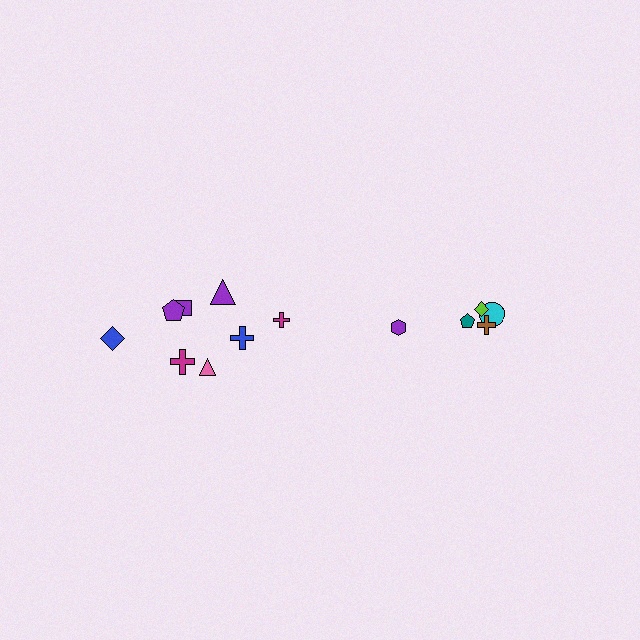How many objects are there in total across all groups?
There are 13 objects.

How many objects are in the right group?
There are 5 objects.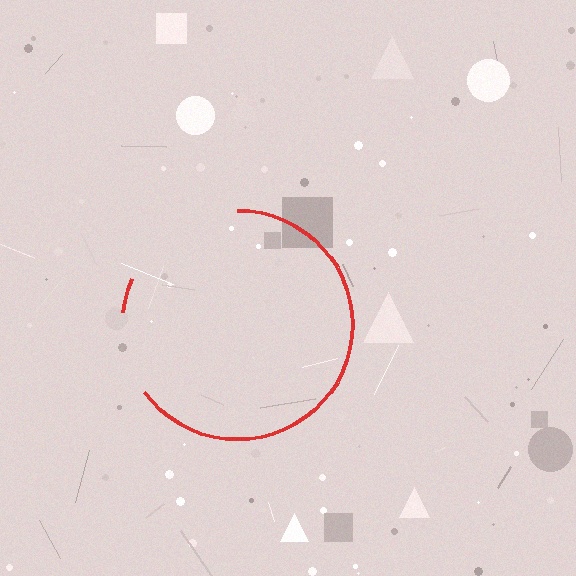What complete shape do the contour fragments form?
The contour fragments form a circle.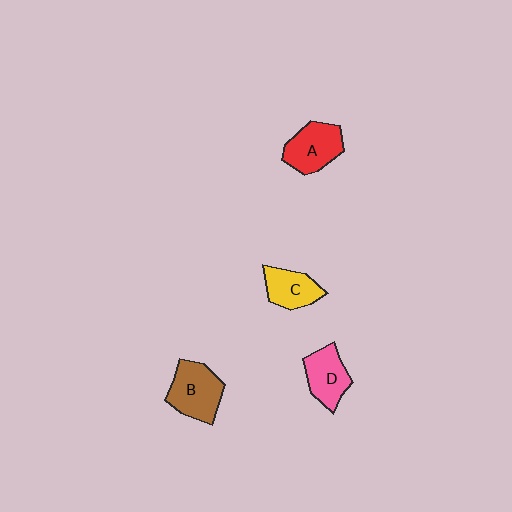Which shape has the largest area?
Shape B (brown).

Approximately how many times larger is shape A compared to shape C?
Approximately 1.2 times.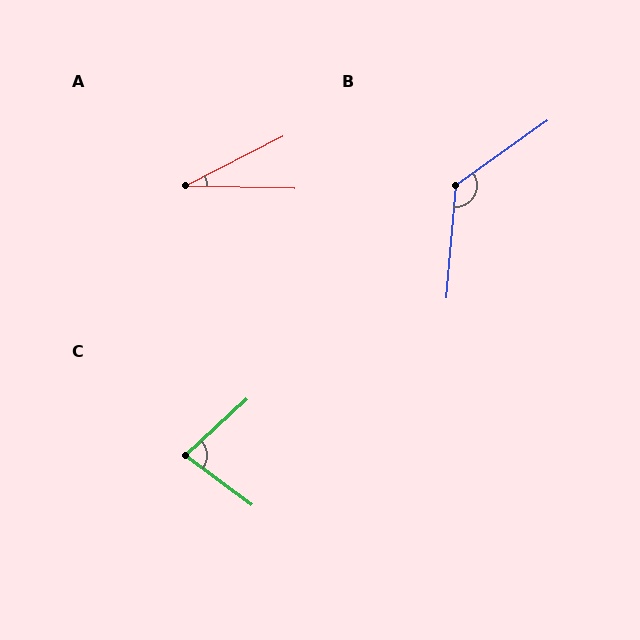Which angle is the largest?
B, at approximately 130 degrees.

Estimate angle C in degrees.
Approximately 79 degrees.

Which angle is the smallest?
A, at approximately 28 degrees.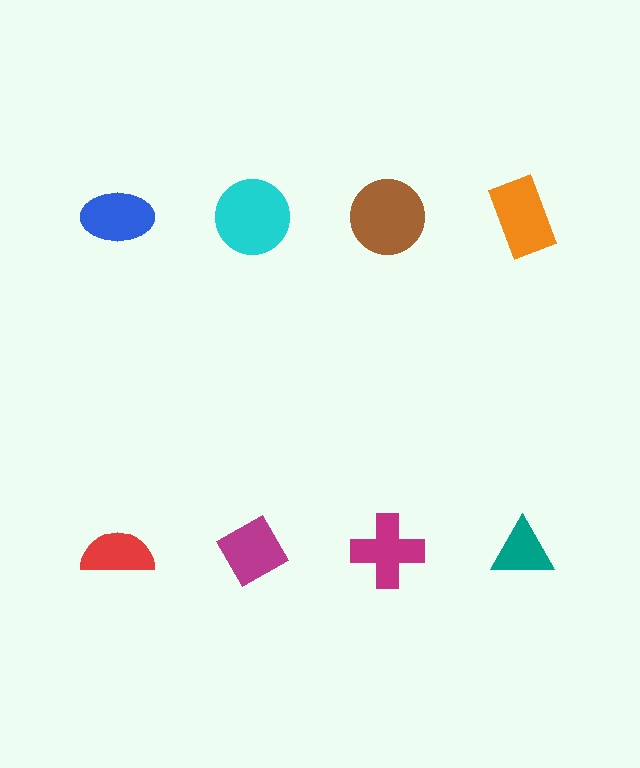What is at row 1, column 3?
A brown circle.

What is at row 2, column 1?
A red semicircle.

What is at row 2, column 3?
A magenta cross.